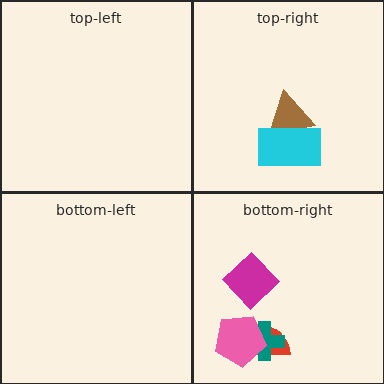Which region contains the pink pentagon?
The bottom-right region.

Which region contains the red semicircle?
The bottom-right region.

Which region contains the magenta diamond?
The bottom-right region.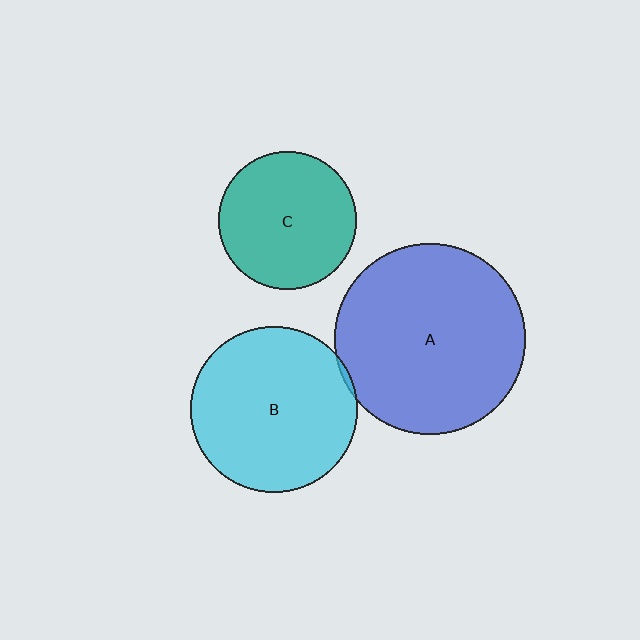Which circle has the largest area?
Circle A (blue).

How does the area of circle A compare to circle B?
Approximately 1.3 times.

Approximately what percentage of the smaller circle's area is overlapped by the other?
Approximately 5%.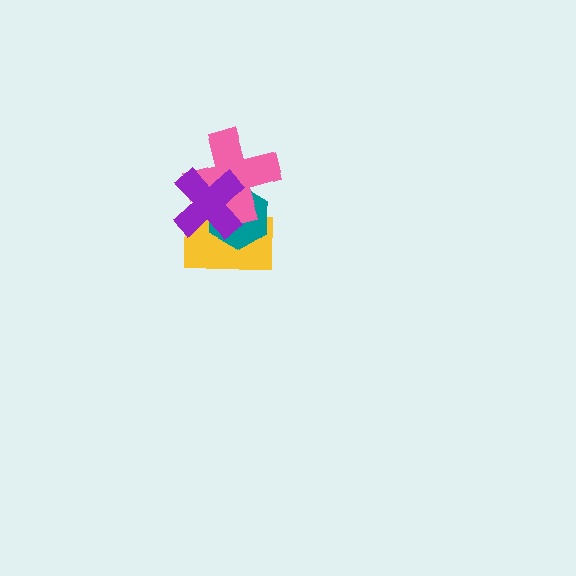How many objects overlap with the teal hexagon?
3 objects overlap with the teal hexagon.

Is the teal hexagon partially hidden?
Yes, it is partially covered by another shape.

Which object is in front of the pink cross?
The purple cross is in front of the pink cross.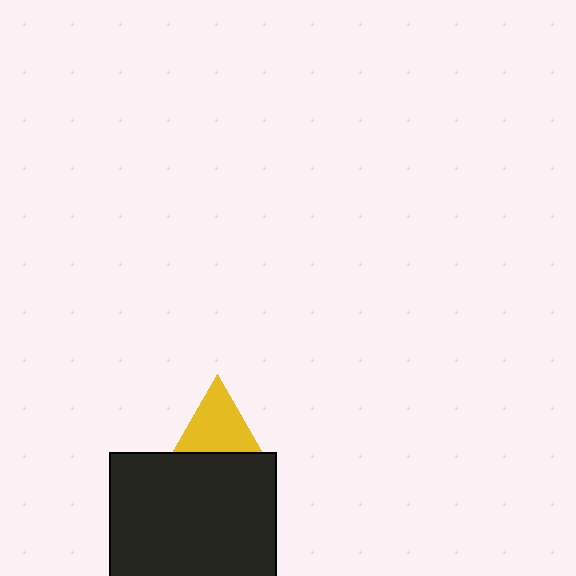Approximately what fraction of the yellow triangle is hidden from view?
Roughly 42% of the yellow triangle is hidden behind the black square.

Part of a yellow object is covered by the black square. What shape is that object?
It is a triangle.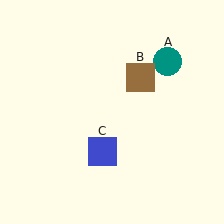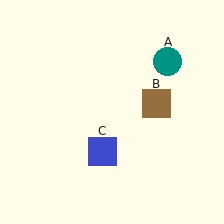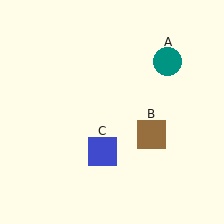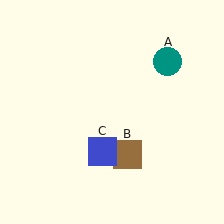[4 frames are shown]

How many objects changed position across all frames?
1 object changed position: brown square (object B).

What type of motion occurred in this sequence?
The brown square (object B) rotated clockwise around the center of the scene.